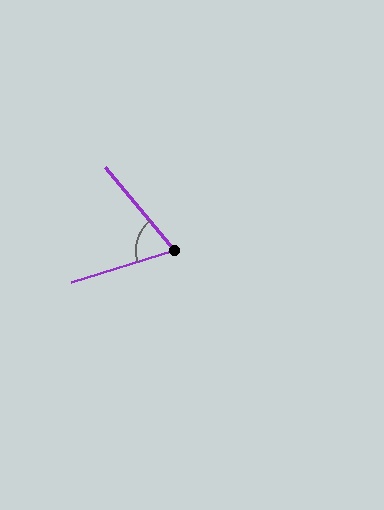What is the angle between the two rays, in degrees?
Approximately 68 degrees.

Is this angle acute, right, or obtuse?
It is acute.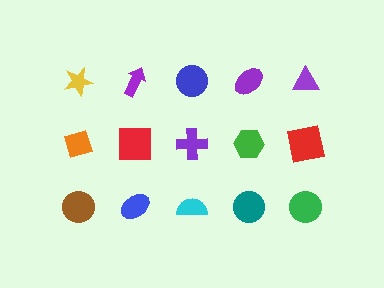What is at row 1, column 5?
A purple triangle.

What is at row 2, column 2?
A red square.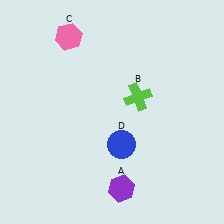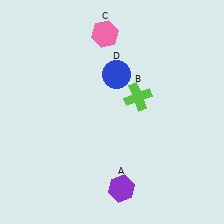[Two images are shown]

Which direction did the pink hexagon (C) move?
The pink hexagon (C) moved right.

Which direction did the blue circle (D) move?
The blue circle (D) moved up.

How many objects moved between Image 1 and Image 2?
2 objects moved between the two images.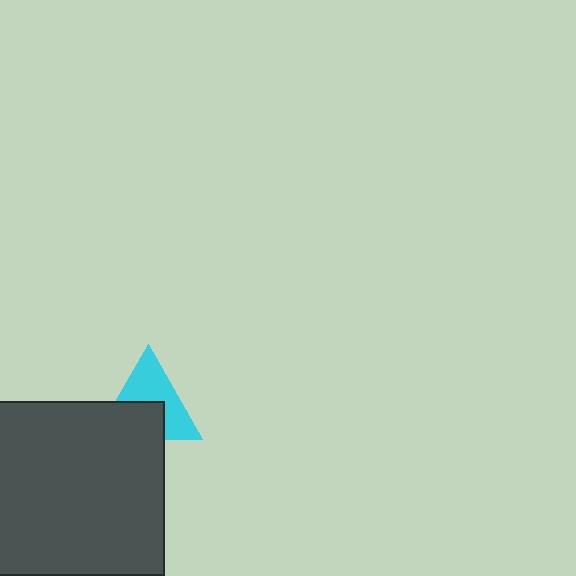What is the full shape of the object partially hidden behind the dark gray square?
The partially hidden object is a cyan triangle.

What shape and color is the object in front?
The object in front is a dark gray square.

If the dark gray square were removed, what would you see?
You would see the complete cyan triangle.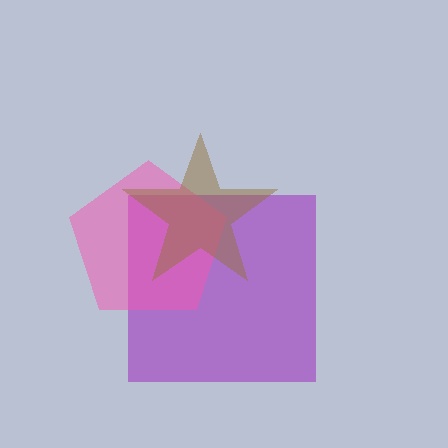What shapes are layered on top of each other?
The layered shapes are: a purple square, a pink pentagon, a brown star.